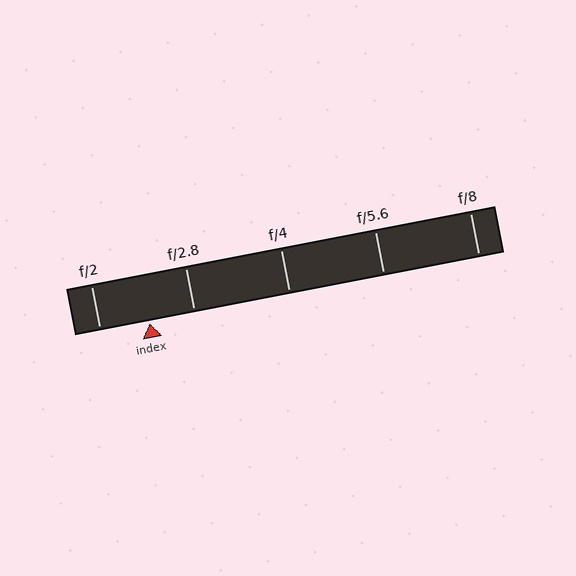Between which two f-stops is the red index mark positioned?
The index mark is between f/2 and f/2.8.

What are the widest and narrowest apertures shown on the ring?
The widest aperture shown is f/2 and the narrowest is f/8.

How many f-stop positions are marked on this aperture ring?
There are 5 f-stop positions marked.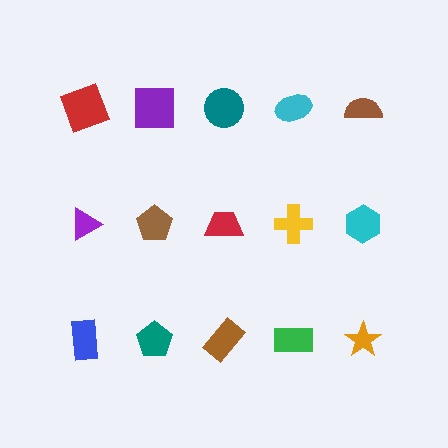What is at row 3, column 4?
A green rectangle.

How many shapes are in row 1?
5 shapes.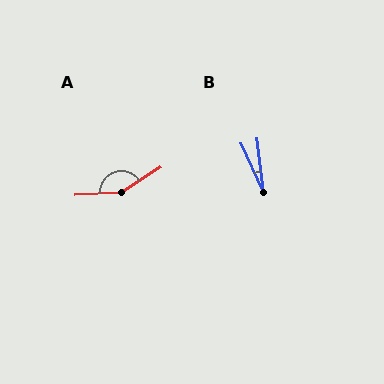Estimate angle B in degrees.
Approximately 17 degrees.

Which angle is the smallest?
B, at approximately 17 degrees.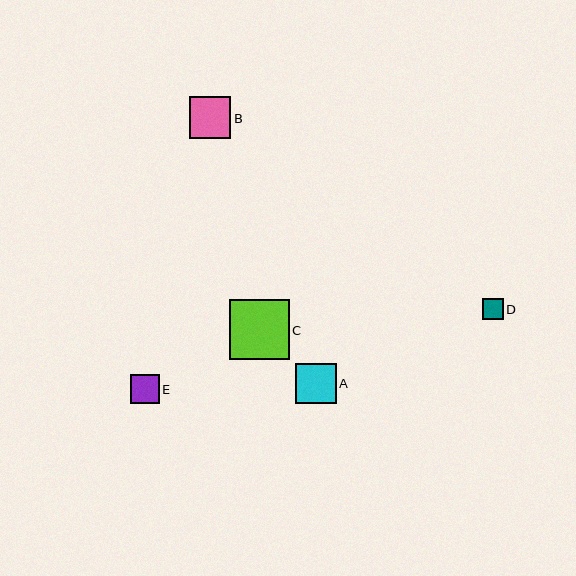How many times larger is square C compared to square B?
Square C is approximately 1.4 times the size of square B.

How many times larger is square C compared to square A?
Square C is approximately 1.5 times the size of square A.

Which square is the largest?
Square C is the largest with a size of approximately 60 pixels.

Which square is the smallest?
Square D is the smallest with a size of approximately 21 pixels.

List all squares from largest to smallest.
From largest to smallest: C, B, A, E, D.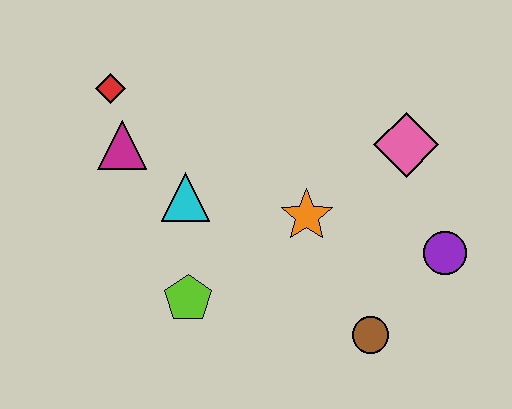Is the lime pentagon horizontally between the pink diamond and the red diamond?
Yes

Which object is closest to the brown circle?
The purple circle is closest to the brown circle.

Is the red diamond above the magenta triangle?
Yes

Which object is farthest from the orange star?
The red diamond is farthest from the orange star.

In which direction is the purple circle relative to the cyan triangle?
The purple circle is to the right of the cyan triangle.